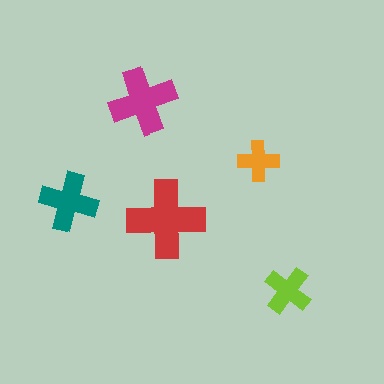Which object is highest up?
The magenta cross is topmost.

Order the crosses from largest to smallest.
the red one, the magenta one, the teal one, the lime one, the orange one.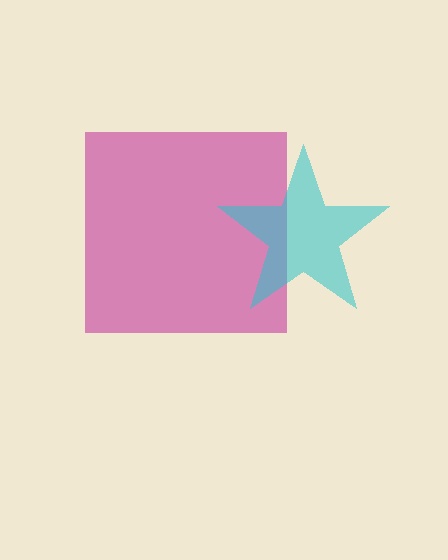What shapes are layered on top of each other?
The layered shapes are: a magenta square, a cyan star.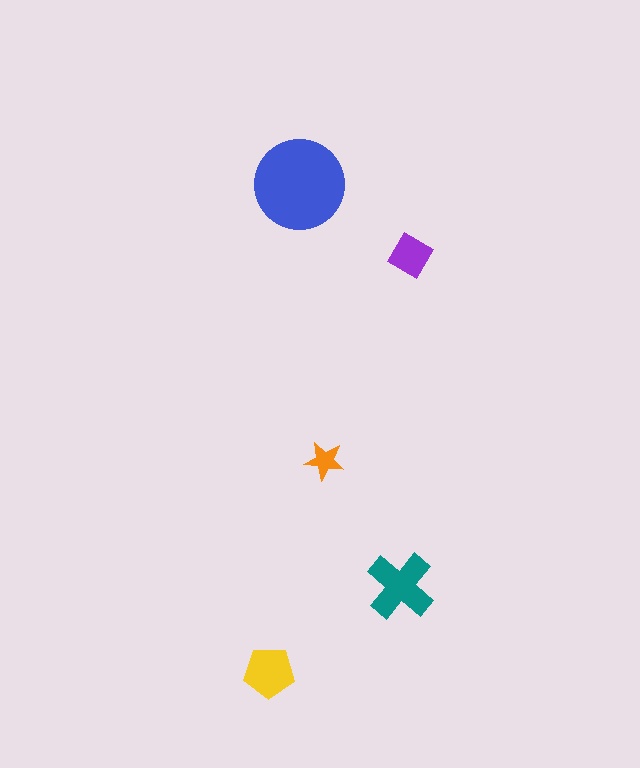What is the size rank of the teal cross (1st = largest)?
2nd.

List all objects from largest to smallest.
The blue circle, the teal cross, the yellow pentagon, the purple diamond, the orange star.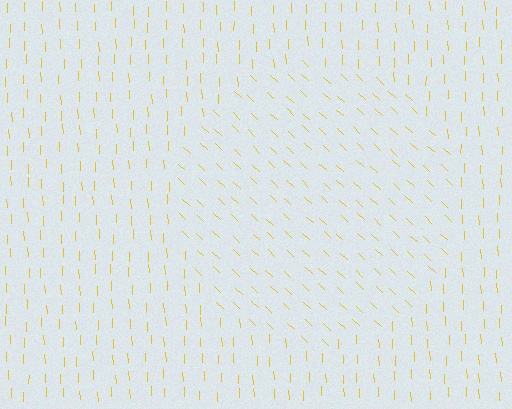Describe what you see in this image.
The image is filled with small yellow line segments. A circle region in the image has lines oriented differently from the surrounding lines, creating a visible texture boundary.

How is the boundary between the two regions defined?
The boundary is defined purely by a change in line orientation (approximately 45 degrees difference). All lines are the same color and thickness.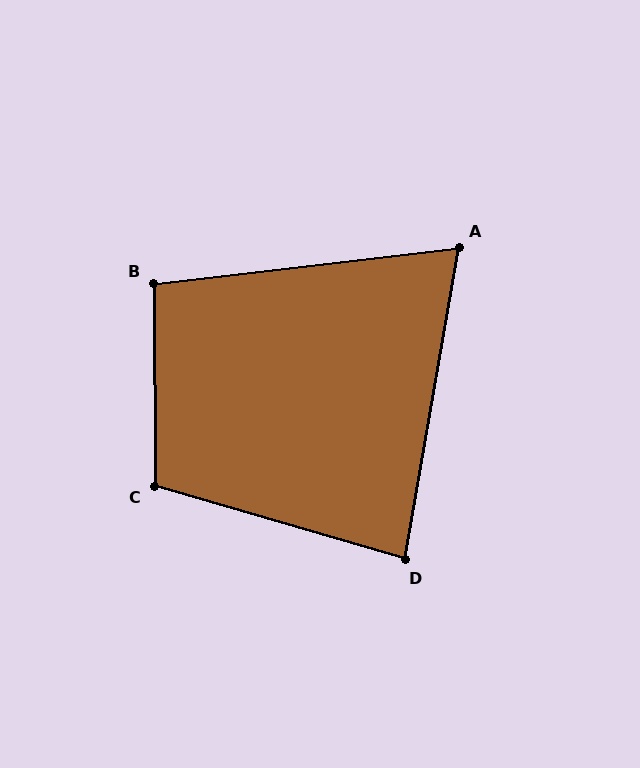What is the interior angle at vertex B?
Approximately 96 degrees (obtuse).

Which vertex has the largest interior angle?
C, at approximately 106 degrees.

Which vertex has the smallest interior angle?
A, at approximately 74 degrees.